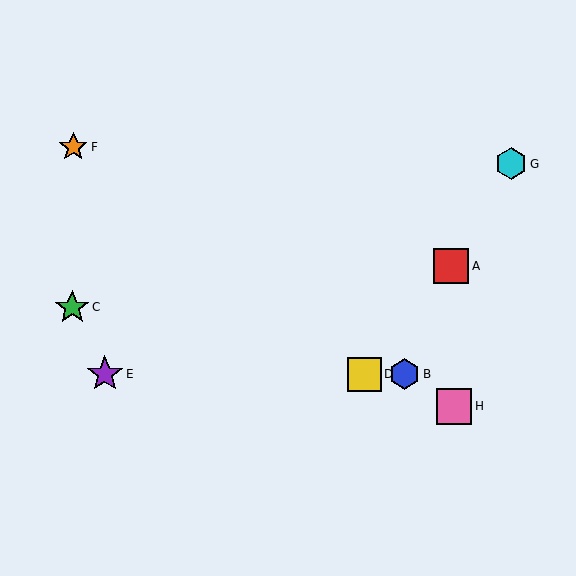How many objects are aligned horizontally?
3 objects (B, D, E) are aligned horizontally.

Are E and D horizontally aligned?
Yes, both are at y≈374.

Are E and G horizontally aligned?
No, E is at y≈374 and G is at y≈164.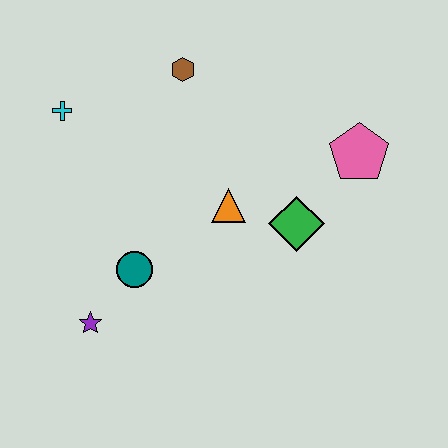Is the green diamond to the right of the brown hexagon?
Yes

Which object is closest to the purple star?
The teal circle is closest to the purple star.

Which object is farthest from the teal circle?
The pink pentagon is farthest from the teal circle.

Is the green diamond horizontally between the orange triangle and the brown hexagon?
No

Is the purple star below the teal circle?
Yes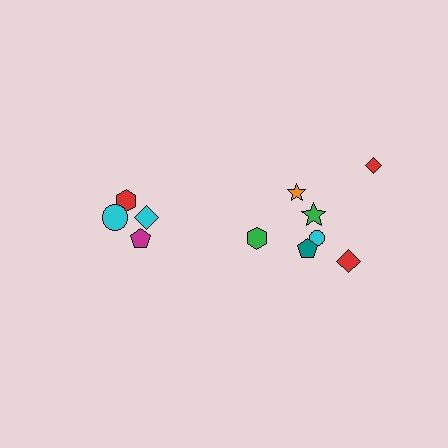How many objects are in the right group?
There are 7 objects.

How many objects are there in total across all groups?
There are 11 objects.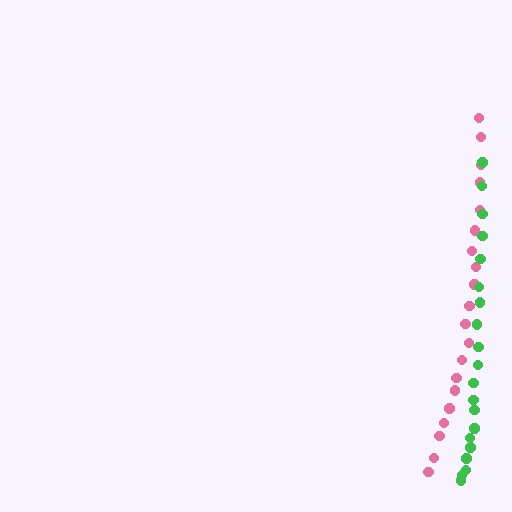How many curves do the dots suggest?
There are 2 distinct paths.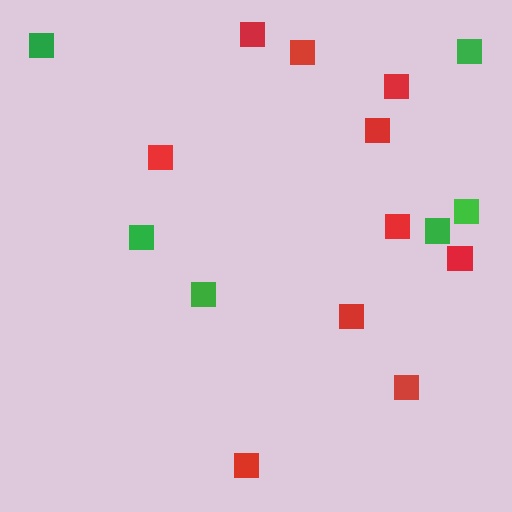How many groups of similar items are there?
There are 2 groups: one group of green squares (6) and one group of red squares (10).